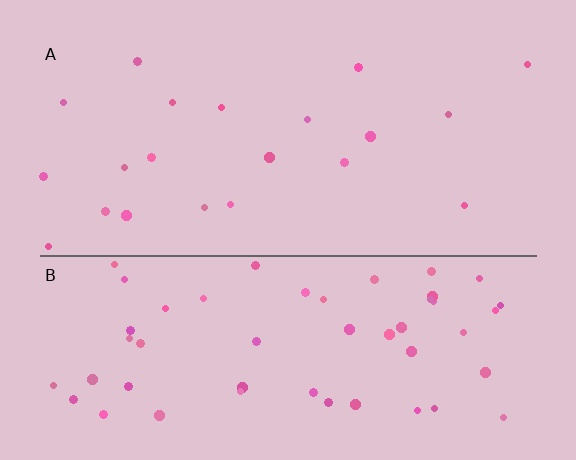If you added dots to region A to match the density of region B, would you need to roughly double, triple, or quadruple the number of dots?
Approximately triple.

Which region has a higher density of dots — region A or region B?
B (the bottom).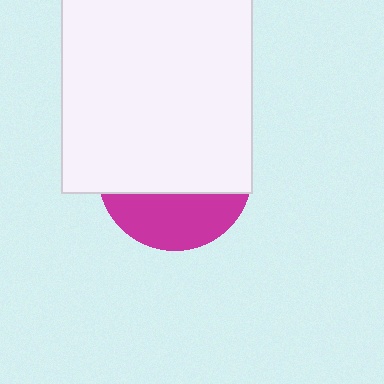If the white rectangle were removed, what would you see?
You would see the complete magenta circle.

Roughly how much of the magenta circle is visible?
A small part of it is visible (roughly 34%).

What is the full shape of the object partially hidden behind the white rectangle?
The partially hidden object is a magenta circle.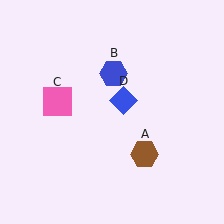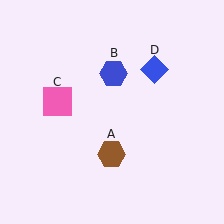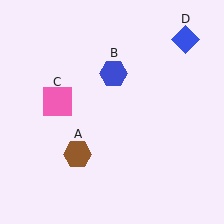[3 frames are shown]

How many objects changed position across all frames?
2 objects changed position: brown hexagon (object A), blue diamond (object D).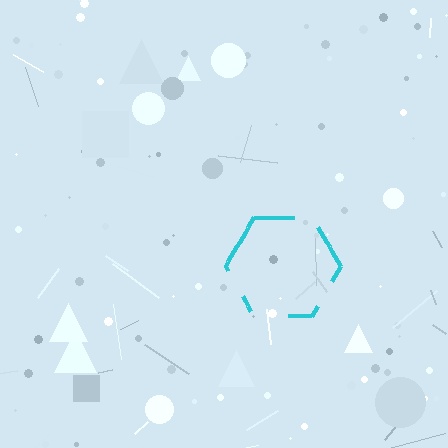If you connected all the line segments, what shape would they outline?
They would outline a hexagon.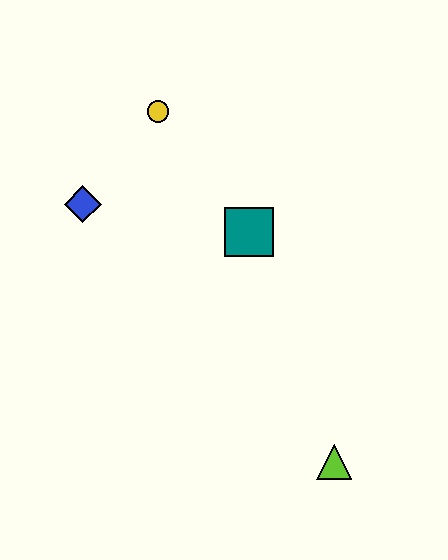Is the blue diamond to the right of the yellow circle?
No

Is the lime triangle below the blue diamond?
Yes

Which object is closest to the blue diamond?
The yellow circle is closest to the blue diamond.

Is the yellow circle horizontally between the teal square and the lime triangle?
No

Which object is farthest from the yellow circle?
The lime triangle is farthest from the yellow circle.